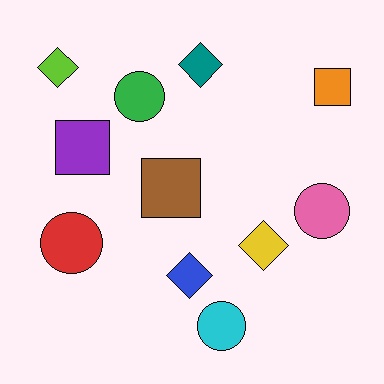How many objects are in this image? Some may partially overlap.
There are 11 objects.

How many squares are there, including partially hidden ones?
There are 3 squares.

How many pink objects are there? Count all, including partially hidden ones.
There is 1 pink object.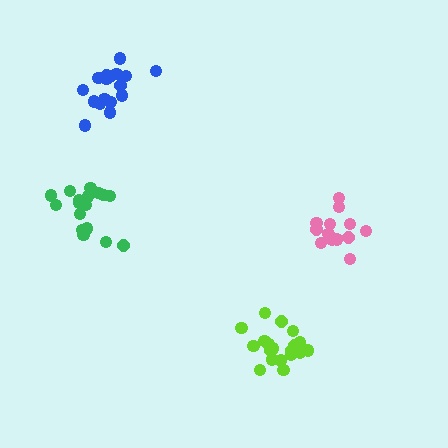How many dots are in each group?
Group 1: 18 dots, Group 2: 17 dots, Group 3: 19 dots, Group 4: 13 dots (67 total).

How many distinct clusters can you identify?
There are 4 distinct clusters.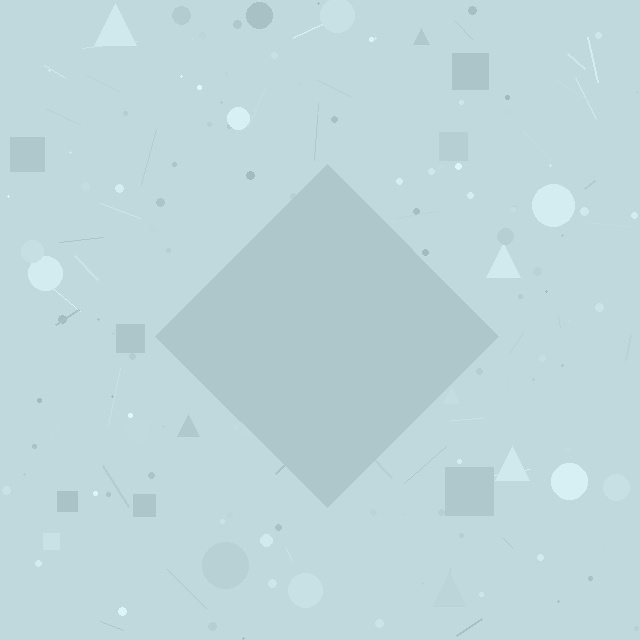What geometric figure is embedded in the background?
A diamond is embedded in the background.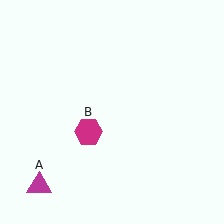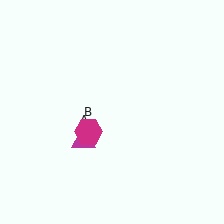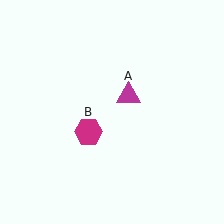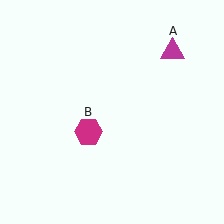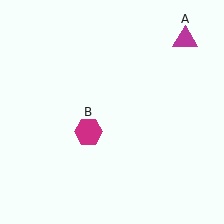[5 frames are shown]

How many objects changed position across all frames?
1 object changed position: magenta triangle (object A).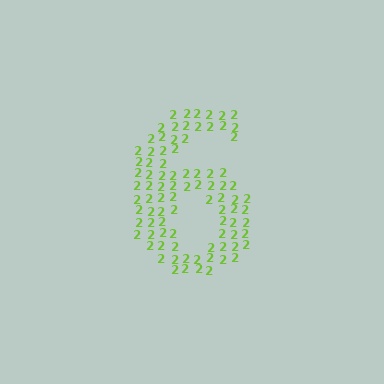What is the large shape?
The large shape is the digit 6.